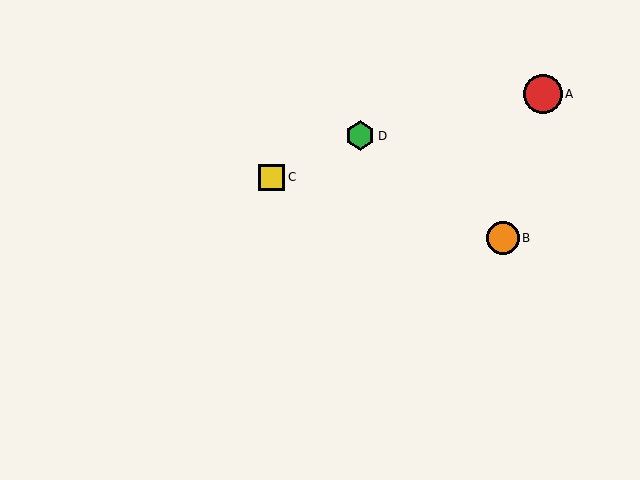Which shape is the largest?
The red circle (labeled A) is the largest.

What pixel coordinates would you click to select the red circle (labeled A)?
Click at (543, 94) to select the red circle A.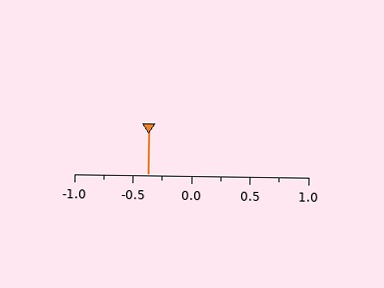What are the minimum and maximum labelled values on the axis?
The axis runs from -1.0 to 1.0.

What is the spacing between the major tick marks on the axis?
The major ticks are spaced 0.5 apart.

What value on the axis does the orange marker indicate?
The marker indicates approximately -0.38.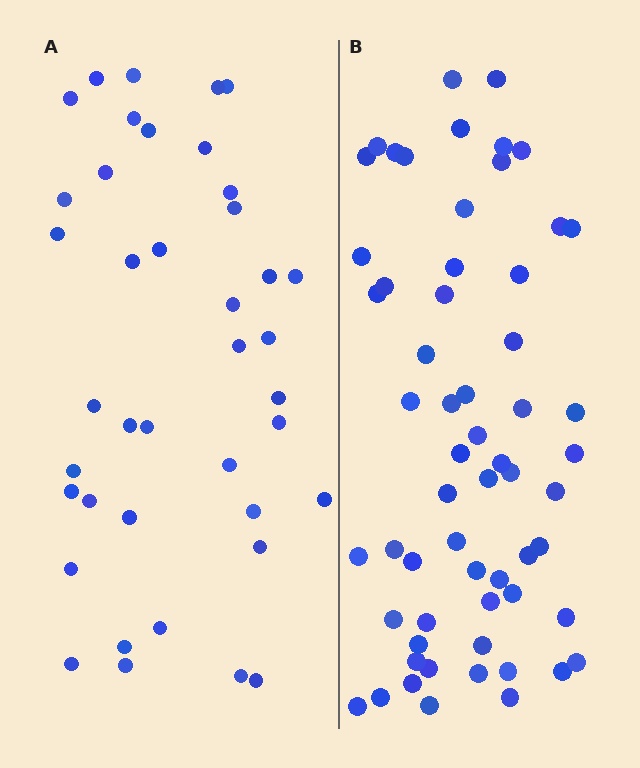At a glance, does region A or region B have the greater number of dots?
Region B (the right region) has more dots.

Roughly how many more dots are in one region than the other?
Region B has approximately 20 more dots than region A.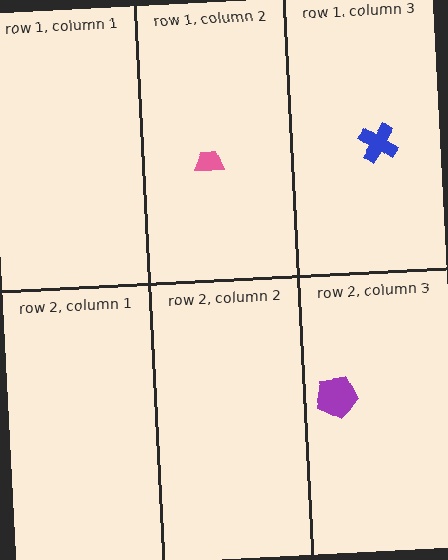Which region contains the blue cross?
The row 1, column 3 region.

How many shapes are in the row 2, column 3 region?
1.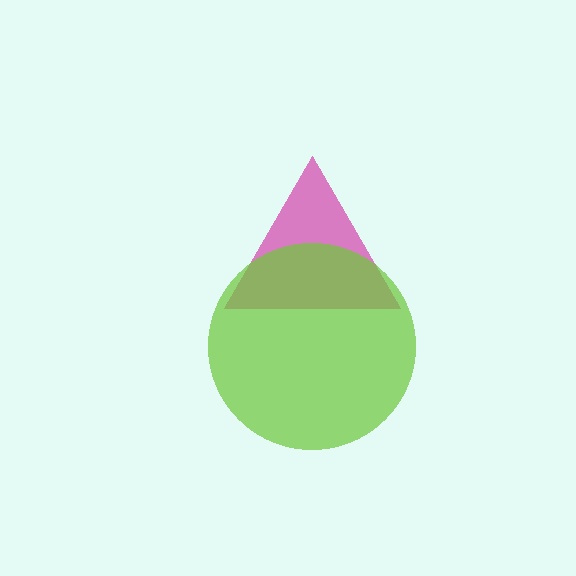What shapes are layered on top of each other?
The layered shapes are: a magenta triangle, a lime circle.